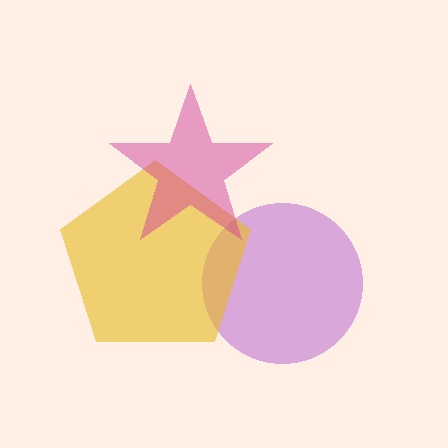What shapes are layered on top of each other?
The layered shapes are: a purple circle, a yellow pentagon, a magenta star.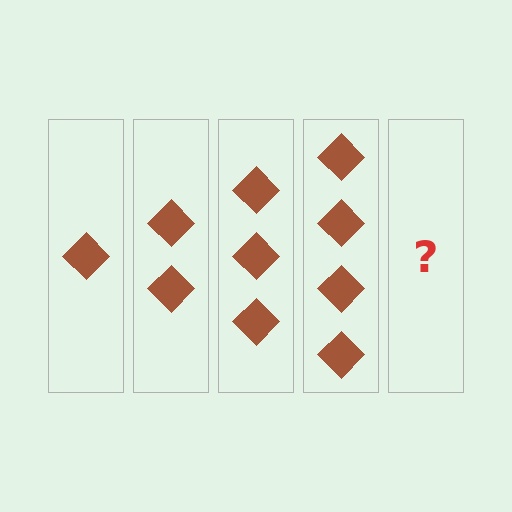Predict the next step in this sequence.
The next step is 5 diamonds.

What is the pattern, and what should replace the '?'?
The pattern is that each step adds one more diamond. The '?' should be 5 diamonds.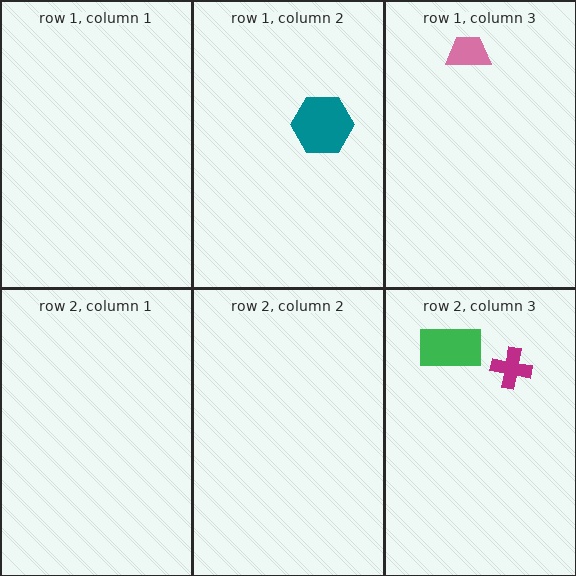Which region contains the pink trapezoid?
The row 1, column 3 region.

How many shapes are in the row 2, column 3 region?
2.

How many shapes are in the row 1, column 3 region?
1.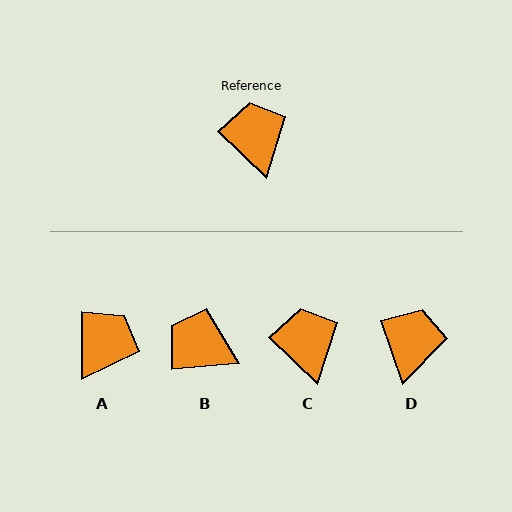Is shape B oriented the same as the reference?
No, it is off by about 48 degrees.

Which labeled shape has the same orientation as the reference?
C.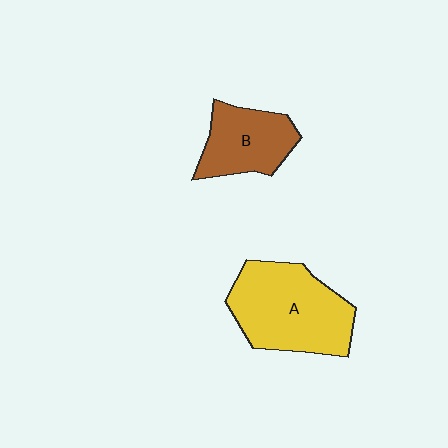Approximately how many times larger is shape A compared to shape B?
Approximately 1.6 times.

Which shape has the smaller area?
Shape B (brown).